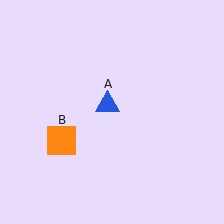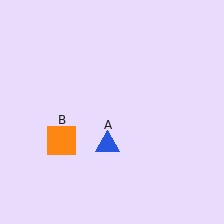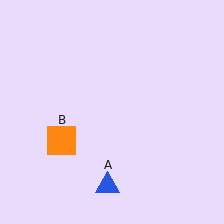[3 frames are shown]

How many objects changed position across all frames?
1 object changed position: blue triangle (object A).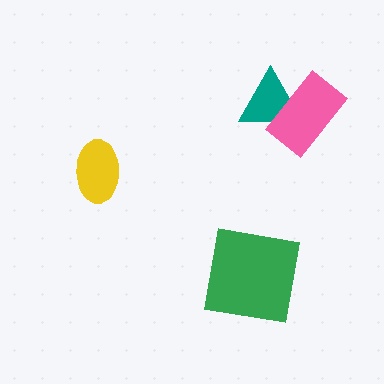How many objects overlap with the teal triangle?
1 object overlaps with the teal triangle.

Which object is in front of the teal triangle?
The pink rectangle is in front of the teal triangle.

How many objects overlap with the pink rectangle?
1 object overlaps with the pink rectangle.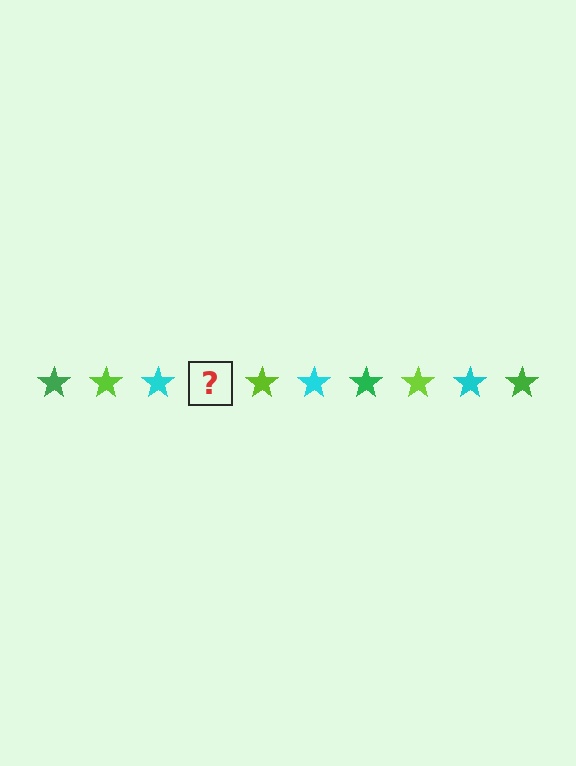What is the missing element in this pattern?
The missing element is a green star.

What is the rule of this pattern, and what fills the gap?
The rule is that the pattern cycles through green, lime, cyan stars. The gap should be filled with a green star.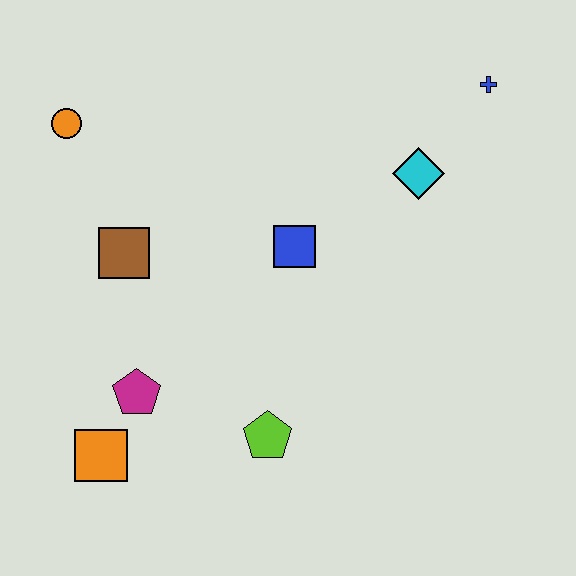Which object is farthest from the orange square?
The blue cross is farthest from the orange square.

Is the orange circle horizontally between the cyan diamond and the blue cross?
No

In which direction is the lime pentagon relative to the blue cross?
The lime pentagon is below the blue cross.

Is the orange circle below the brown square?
No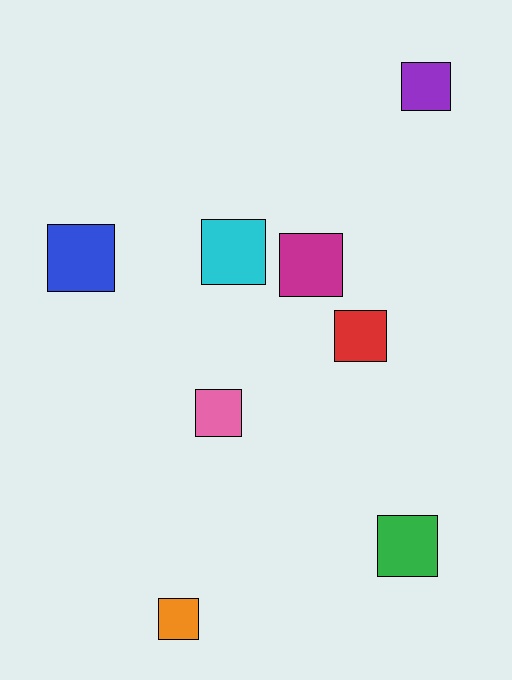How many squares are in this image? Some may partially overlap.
There are 8 squares.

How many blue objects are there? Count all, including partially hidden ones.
There is 1 blue object.